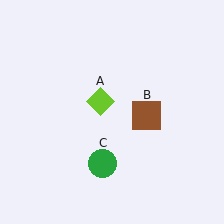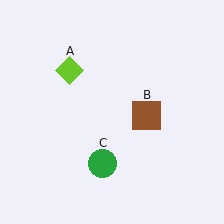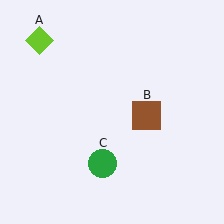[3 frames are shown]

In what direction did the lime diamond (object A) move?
The lime diamond (object A) moved up and to the left.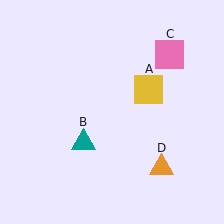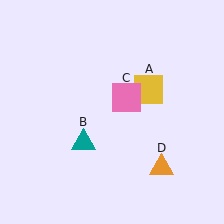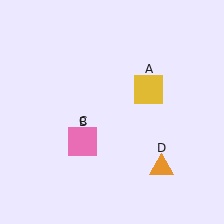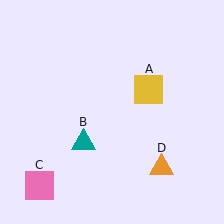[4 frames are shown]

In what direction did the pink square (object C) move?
The pink square (object C) moved down and to the left.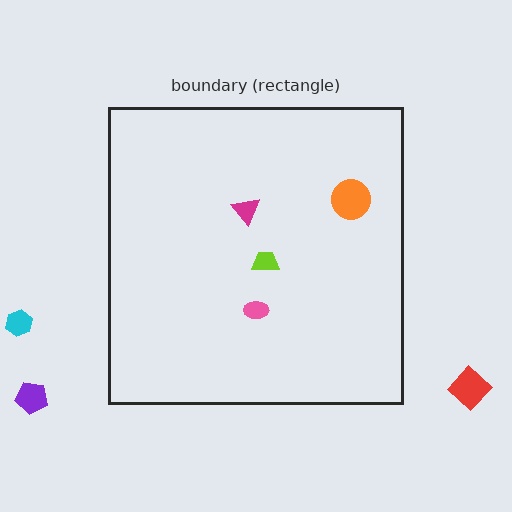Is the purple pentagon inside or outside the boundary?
Outside.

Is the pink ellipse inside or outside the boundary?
Inside.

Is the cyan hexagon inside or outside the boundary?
Outside.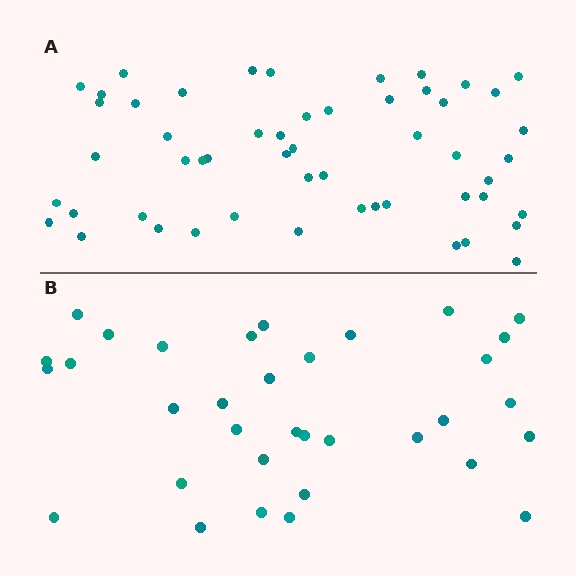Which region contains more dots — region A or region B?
Region A (the top region) has more dots.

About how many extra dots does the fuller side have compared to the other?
Region A has approximately 20 more dots than region B.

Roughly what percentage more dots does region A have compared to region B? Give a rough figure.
About 55% more.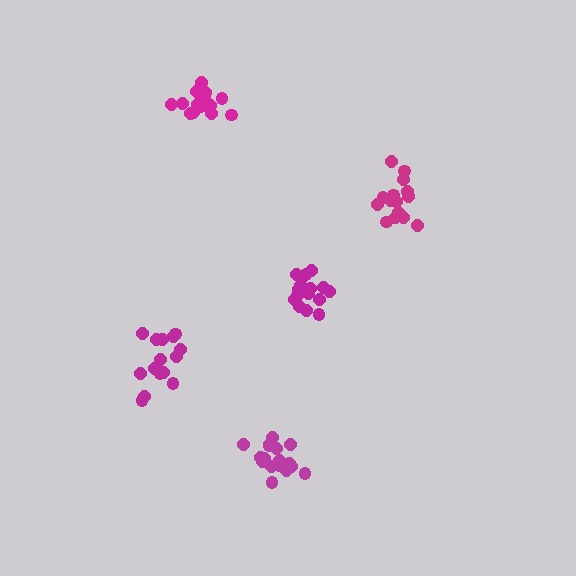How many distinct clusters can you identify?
There are 5 distinct clusters.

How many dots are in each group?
Group 1: 15 dots, Group 2: 16 dots, Group 3: 15 dots, Group 4: 15 dots, Group 5: 18 dots (79 total).